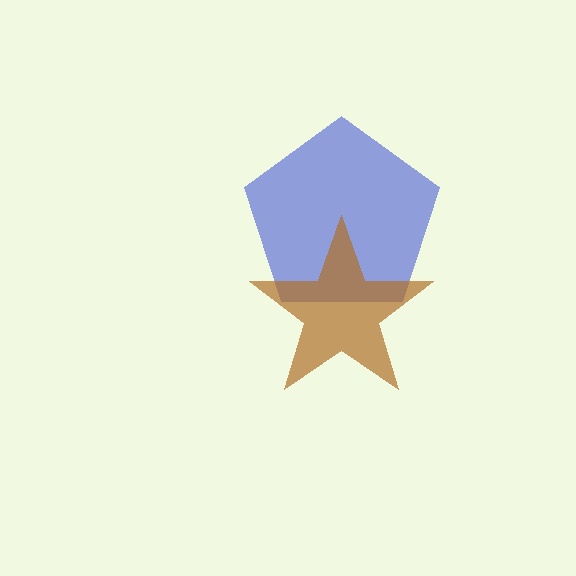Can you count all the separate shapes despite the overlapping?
Yes, there are 2 separate shapes.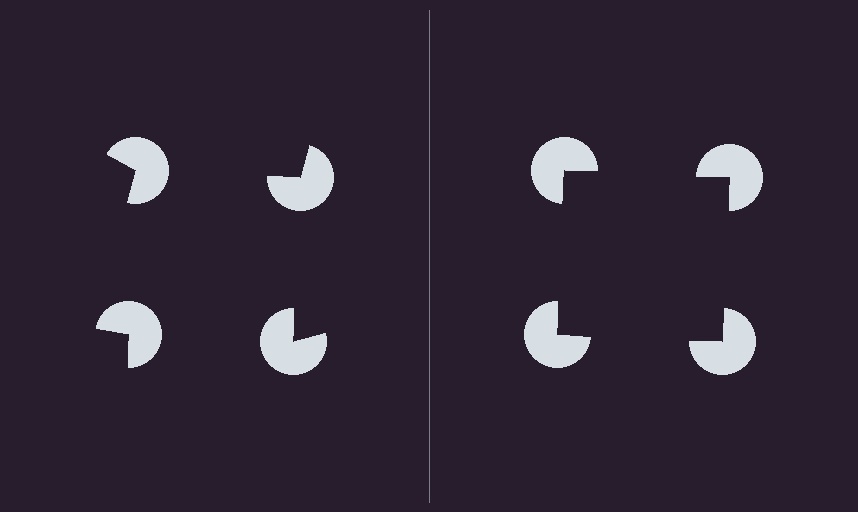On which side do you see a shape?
An illusory square appears on the right side. On the left side the wedge cuts are rotated, so no coherent shape forms.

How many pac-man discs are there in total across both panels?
8 — 4 on each side.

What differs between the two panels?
The pac-man discs are positioned identically on both sides; only the wedge orientations differ. On the right they align to a square; on the left they are misaligned.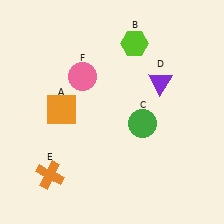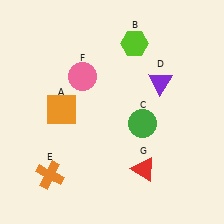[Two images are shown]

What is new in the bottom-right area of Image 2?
A red triangle (G) was added in the bottom-right area of Image 2.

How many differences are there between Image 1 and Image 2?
There is 1 difference between the two images.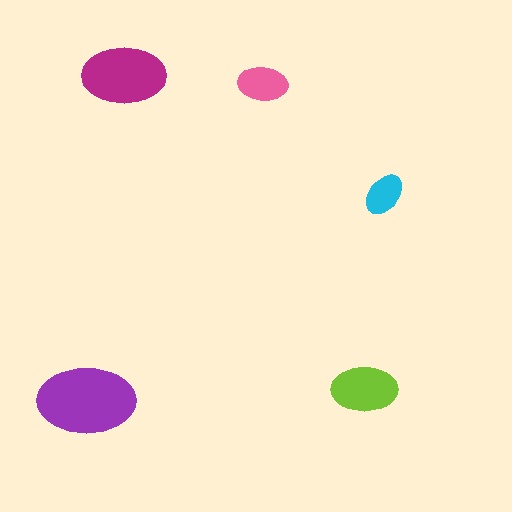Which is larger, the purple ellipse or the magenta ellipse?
The purple one.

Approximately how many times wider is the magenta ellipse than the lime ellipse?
About 1.5 times wider.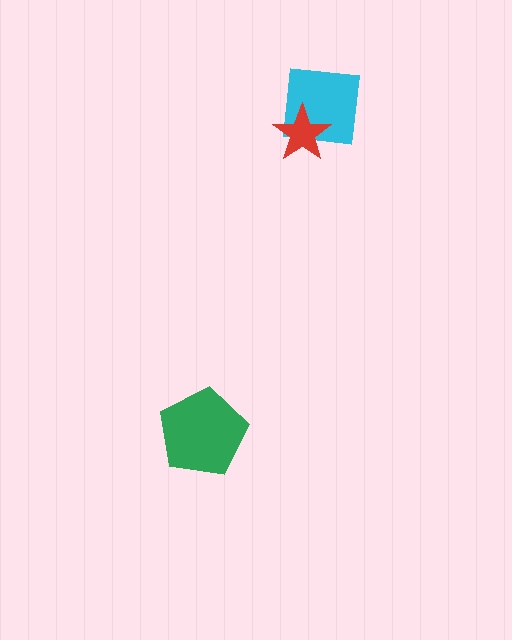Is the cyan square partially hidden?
Yes, it is partially covered by another shape.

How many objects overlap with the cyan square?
1 object overlaps with the cyan square.